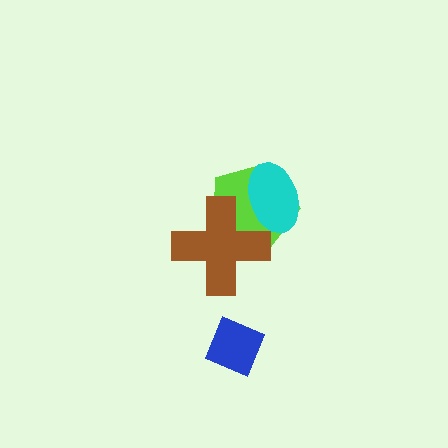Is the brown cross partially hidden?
Yes, it is partially covered by another shape.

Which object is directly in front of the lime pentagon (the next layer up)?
The brown cross is directly in front of the lime pentagon.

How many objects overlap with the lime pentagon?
2 objects overlap with the lime pentagon.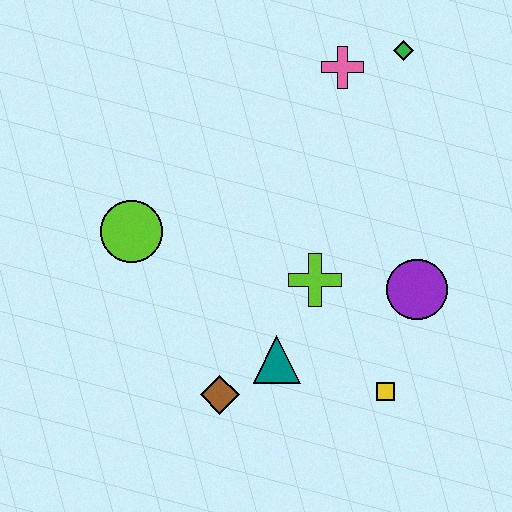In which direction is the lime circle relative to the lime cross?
The lime circle is to the left of the lime cross.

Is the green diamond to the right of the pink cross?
Yes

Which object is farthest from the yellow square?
The green diamond is farthest from the yellow square.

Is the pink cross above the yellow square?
Yes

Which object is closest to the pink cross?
The green diamond is closest to the pink cross.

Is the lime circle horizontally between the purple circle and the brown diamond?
No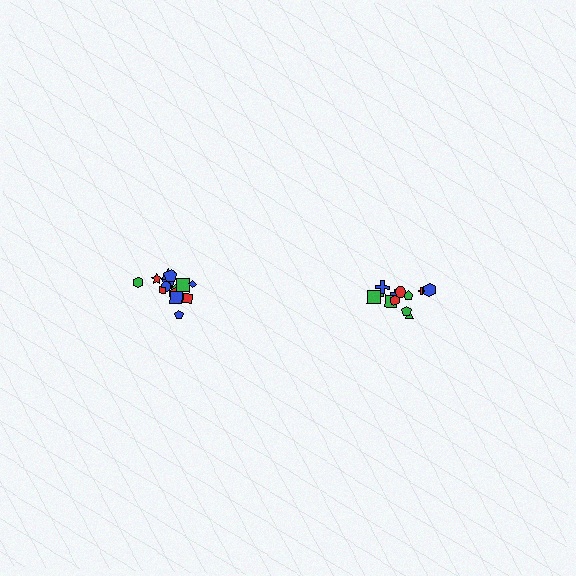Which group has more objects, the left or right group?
The left group.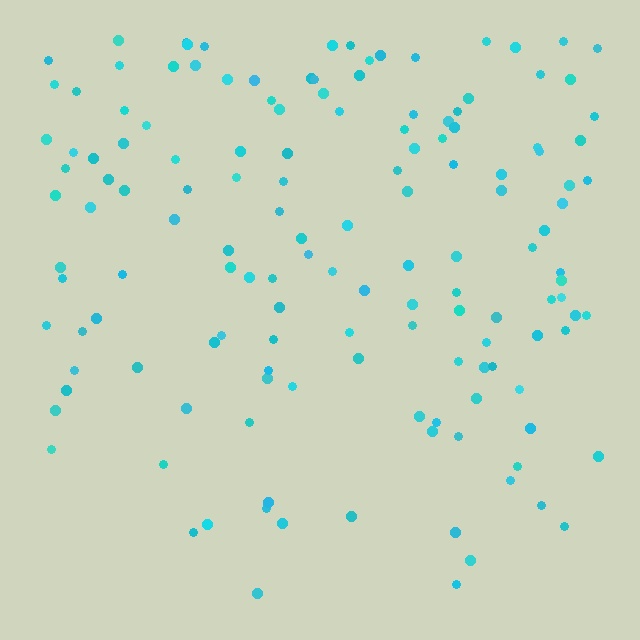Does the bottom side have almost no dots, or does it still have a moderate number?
Still a moderate number, just noticeably fewer than the top.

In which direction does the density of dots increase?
From bottom to top, with the top side densest.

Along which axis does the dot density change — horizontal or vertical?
Vertical.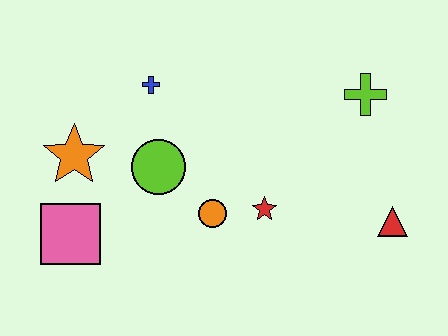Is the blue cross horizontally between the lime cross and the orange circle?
No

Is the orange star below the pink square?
No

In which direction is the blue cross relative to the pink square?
The blue cross is above the pink square.